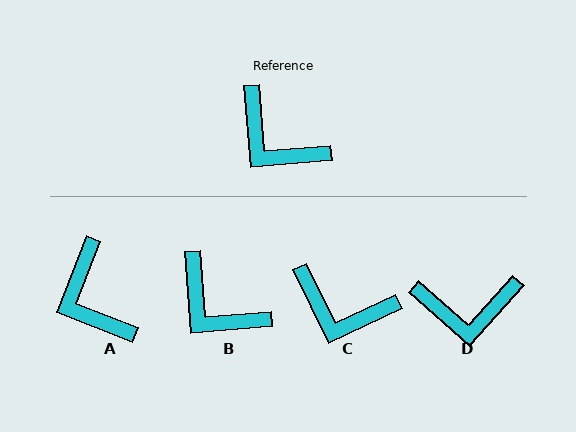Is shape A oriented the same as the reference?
No, it is off by about 26 degrees.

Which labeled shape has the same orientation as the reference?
B.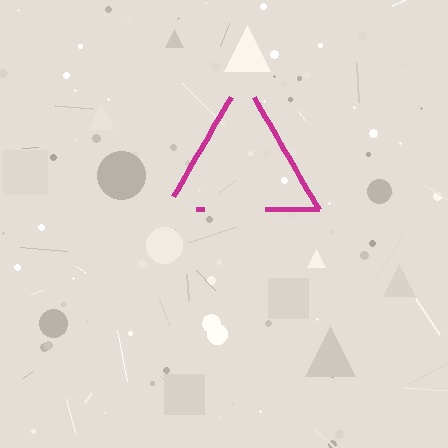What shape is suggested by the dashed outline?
The dashed outline suggests a triangle.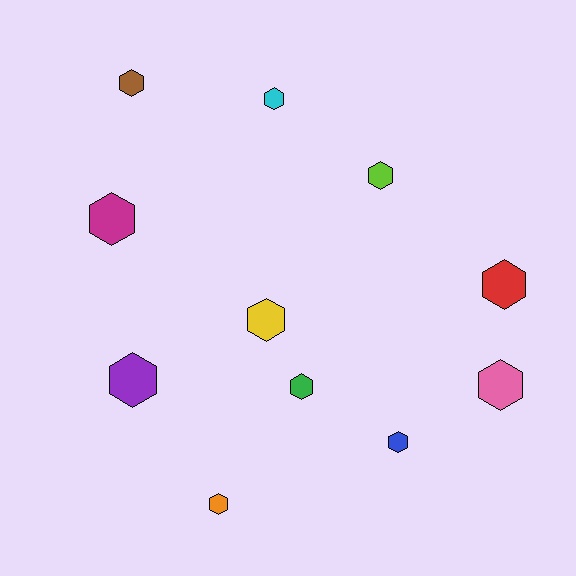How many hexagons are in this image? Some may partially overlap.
There are 11 hexagons.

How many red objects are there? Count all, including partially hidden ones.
There is 1 red object.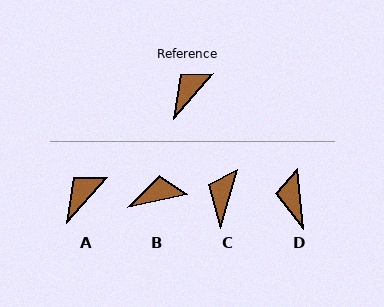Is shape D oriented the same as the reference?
No, it is off by about 47 degrees.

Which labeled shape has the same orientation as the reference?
A.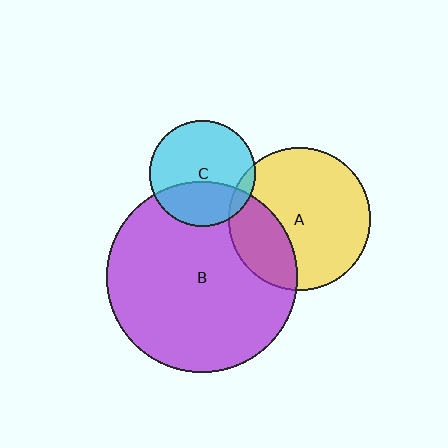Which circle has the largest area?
Circle B (purple).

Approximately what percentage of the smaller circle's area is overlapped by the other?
Approximately 30%.